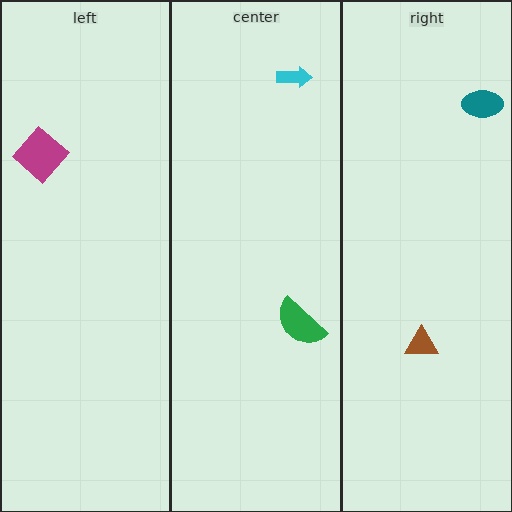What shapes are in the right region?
The teal ellipse, the brown triangle.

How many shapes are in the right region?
2.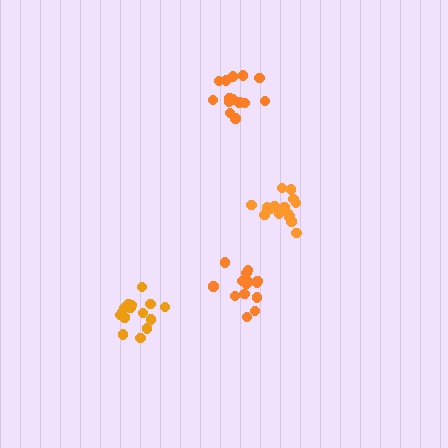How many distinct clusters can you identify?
There are 4 distinct clusters.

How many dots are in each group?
Group 1: 15 dots, Group 2: 15 dots, Group 3: 16 dots, Group 4: 15 dots (61 total).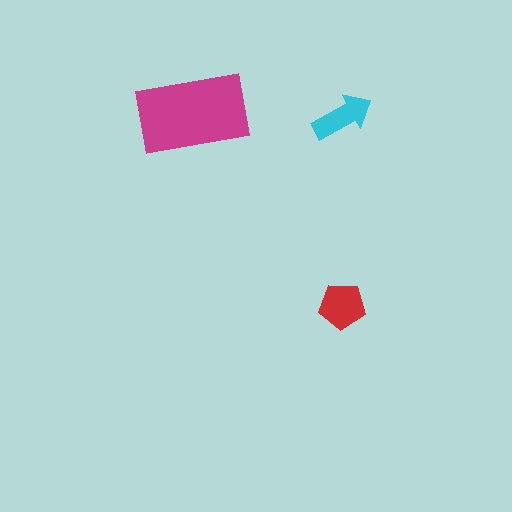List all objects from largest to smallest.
The magenta rectangle, the red pentagon, the cyan arrow.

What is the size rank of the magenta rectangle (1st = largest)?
1st.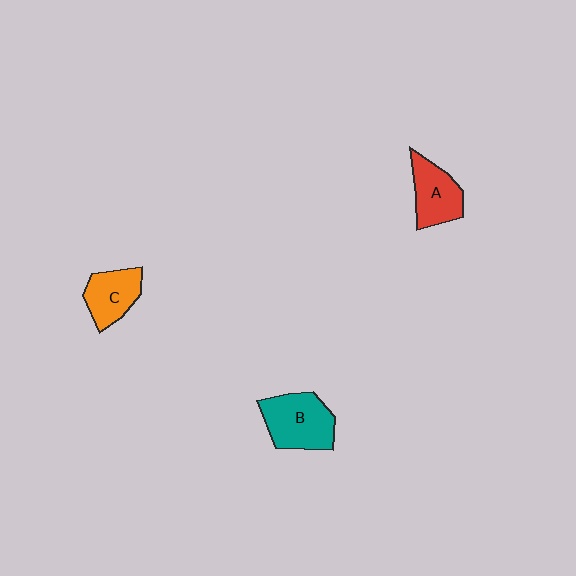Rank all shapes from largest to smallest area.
From largest to smallest: B (teal), A (red), C (orange).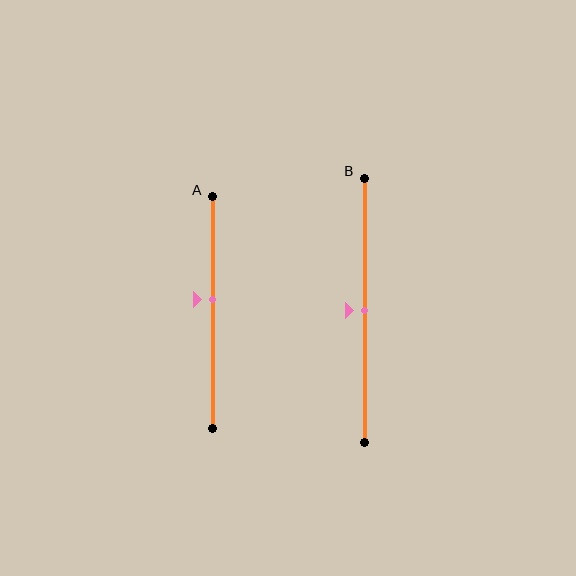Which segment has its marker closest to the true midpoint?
Segment B has its marker closest to the true midpoint.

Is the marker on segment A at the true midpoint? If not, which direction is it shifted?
No, the marker on segment A is shifted upward by about 6% of the segment length.